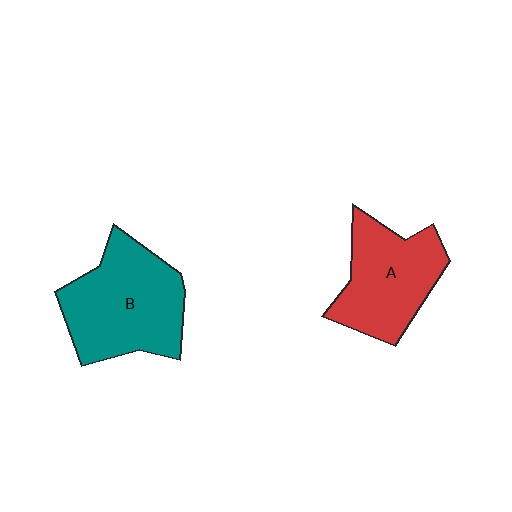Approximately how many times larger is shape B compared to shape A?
Approximately 1.2 times.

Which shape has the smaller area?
Shape A (red).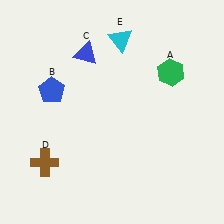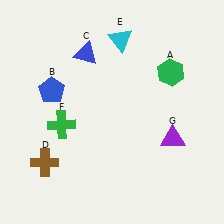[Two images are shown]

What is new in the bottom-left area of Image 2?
A green cross (F) was added in the bottom-left area of Image 2.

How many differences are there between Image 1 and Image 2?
There are 2 differences between the two images.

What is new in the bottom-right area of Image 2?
A purple triangle (G) was added in the bottom-right area of Image 2.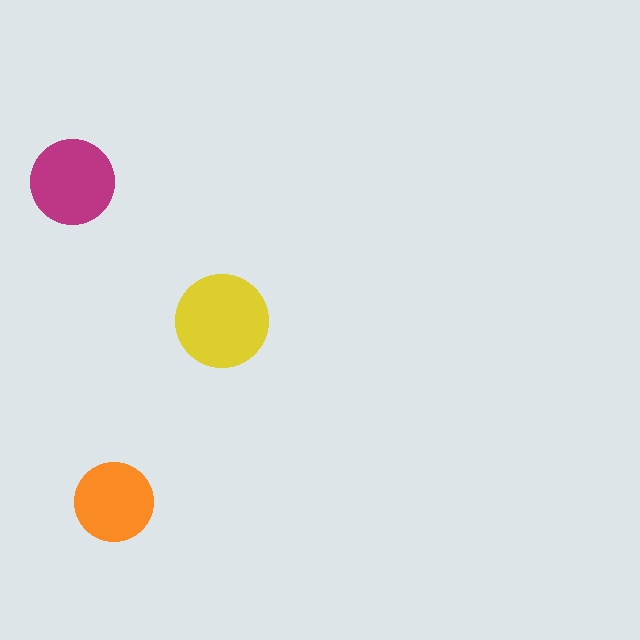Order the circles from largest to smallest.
the yellow one, the magenta one, the orange one.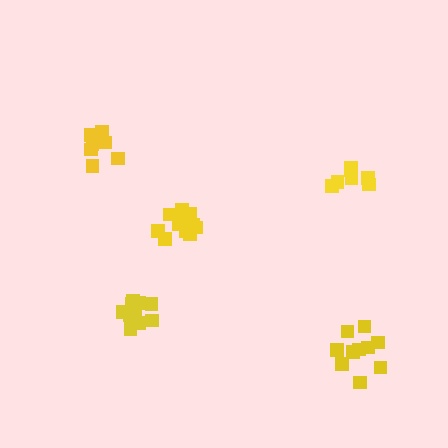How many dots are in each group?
Group 1: 13 dots, Group 2: 8 dots, Group 3: 10 dots, Group 4: 7 dots, Group 5: 10 dots (48 total).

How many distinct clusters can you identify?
There are 5 distinct clusters.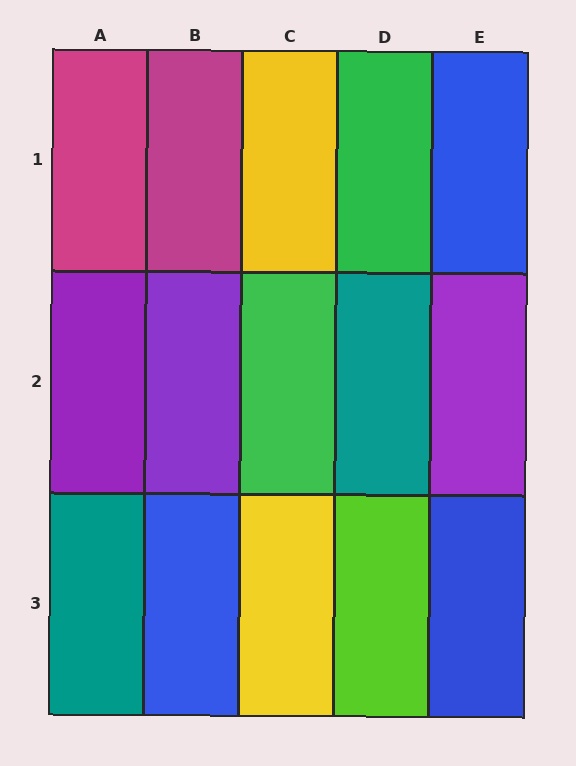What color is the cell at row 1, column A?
Magenta.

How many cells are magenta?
2 cells are magenta.